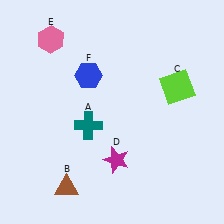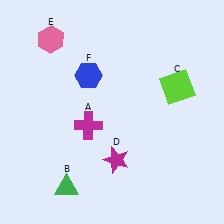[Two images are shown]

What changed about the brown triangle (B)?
In Image 1, B is brown. In Image 2, it changed to green.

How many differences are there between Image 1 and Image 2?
There are 2 differences between the two images.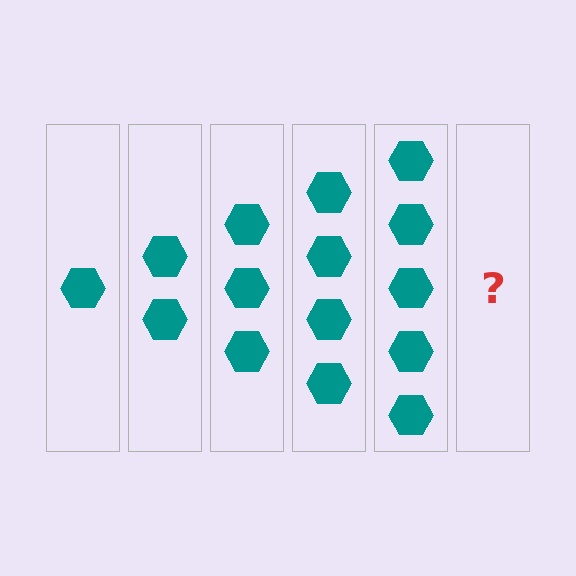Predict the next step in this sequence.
The next step is 6 hexagons.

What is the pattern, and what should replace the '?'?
The pattern is that each step adds one more hexagon. The '?' should be 6 hexagons.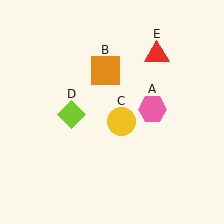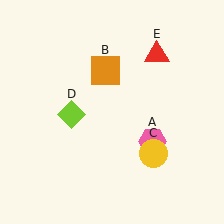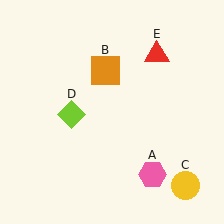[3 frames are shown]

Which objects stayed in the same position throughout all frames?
Orange square (object B) and lime diamond (object D) and red triangle (object E) remained stationary.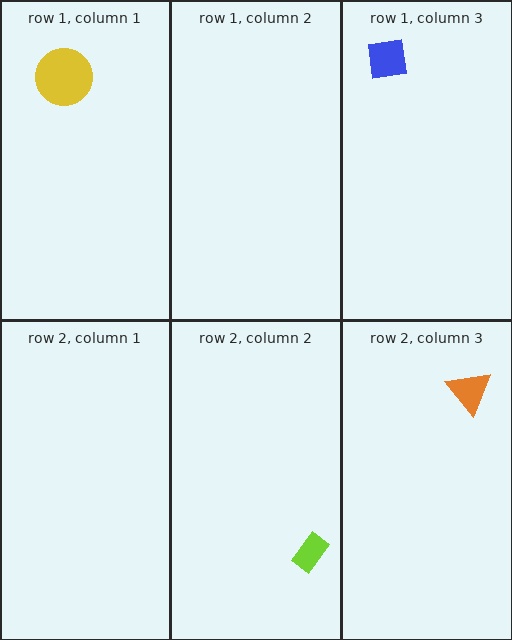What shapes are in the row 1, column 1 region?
The yellow circle.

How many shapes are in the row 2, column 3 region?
1.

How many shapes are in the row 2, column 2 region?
1.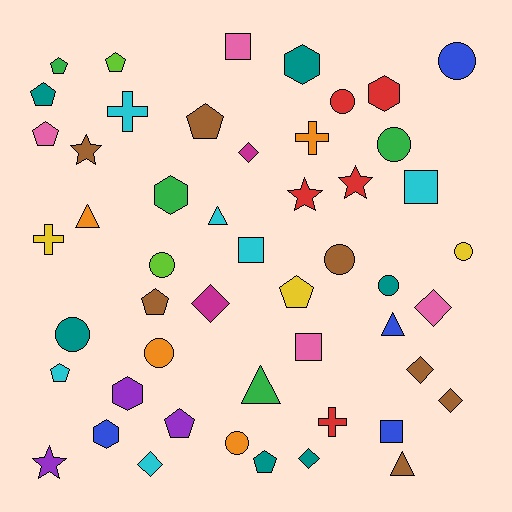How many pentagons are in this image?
There are 10 pentagons.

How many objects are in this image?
There are 50 objects.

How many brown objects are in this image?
There are 7 brown objects.